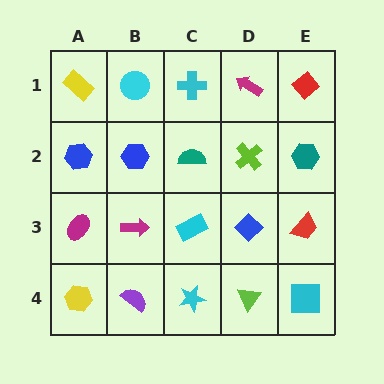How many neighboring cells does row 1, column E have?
2.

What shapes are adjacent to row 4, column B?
A magenta arrow (row 3, column B), a yellow hexagon (row 4, column A), a cyan star (row 4, column C).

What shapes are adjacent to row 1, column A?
A blue hexagon (row 2, column A), a cyan circle (row 1, column B).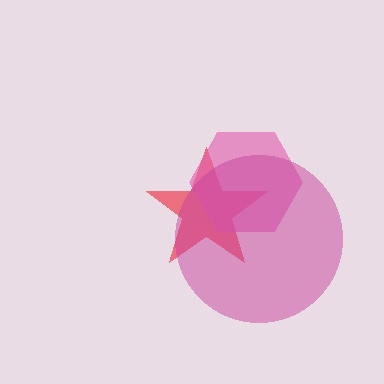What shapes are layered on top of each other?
The layered shapes are: a red star, a pink hexagon, a magenta circle.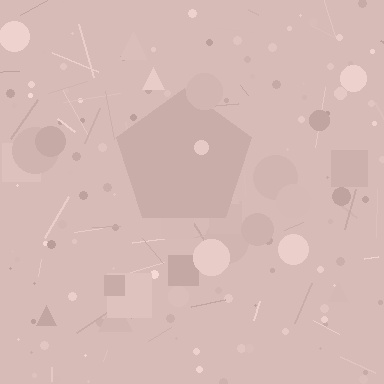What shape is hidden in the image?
A pentagon is hidden in the image.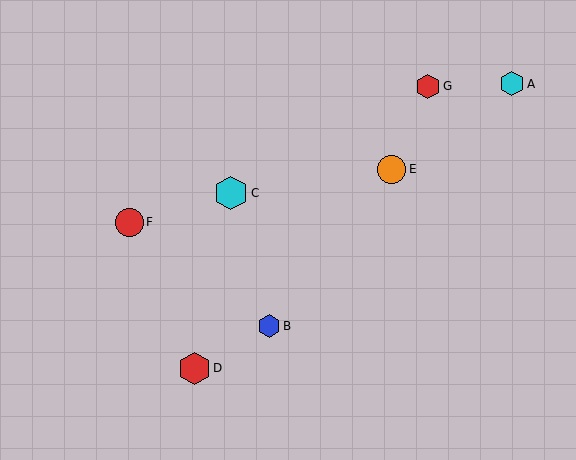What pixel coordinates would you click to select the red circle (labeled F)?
Click at (129, 222) to select the red circle F.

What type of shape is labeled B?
Shape B is a blue hexagon.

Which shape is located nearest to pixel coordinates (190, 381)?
The red hexagon (labeled D) at (194, 368) is nearest to that location.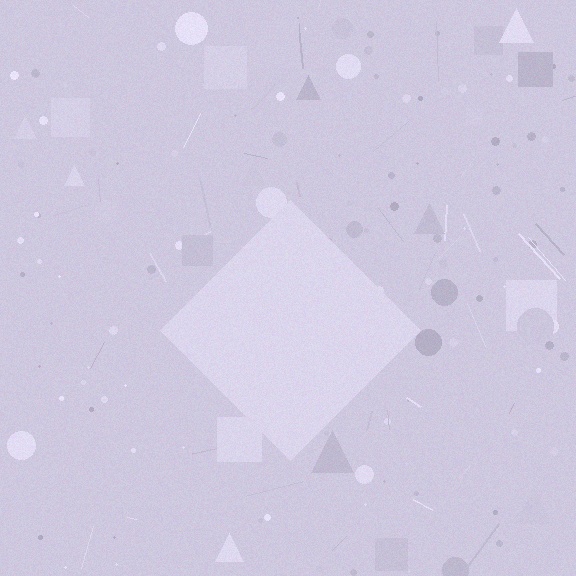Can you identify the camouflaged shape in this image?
The camouflaged shape is a diamond.